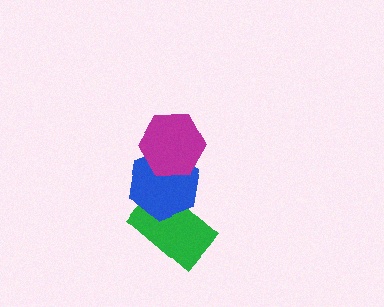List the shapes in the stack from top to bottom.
From top to bottom: the magenta hexagon, the blue hexagon, the green rectangle.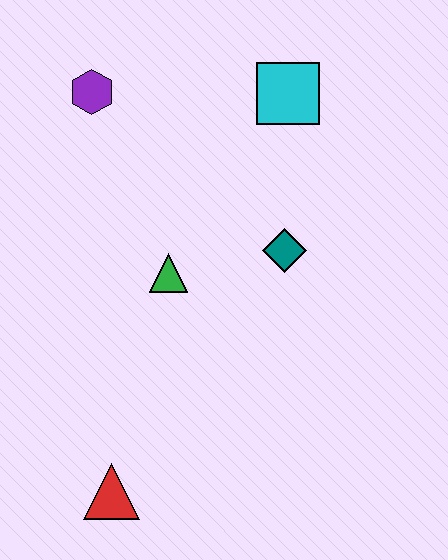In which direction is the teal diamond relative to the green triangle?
The teal diamond is to the right of the green triangle.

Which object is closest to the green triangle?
The teal diamond is closest to the green triangle.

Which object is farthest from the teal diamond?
The red triangle is farthest from the teal diamond.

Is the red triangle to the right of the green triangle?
No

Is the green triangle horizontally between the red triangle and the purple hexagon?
No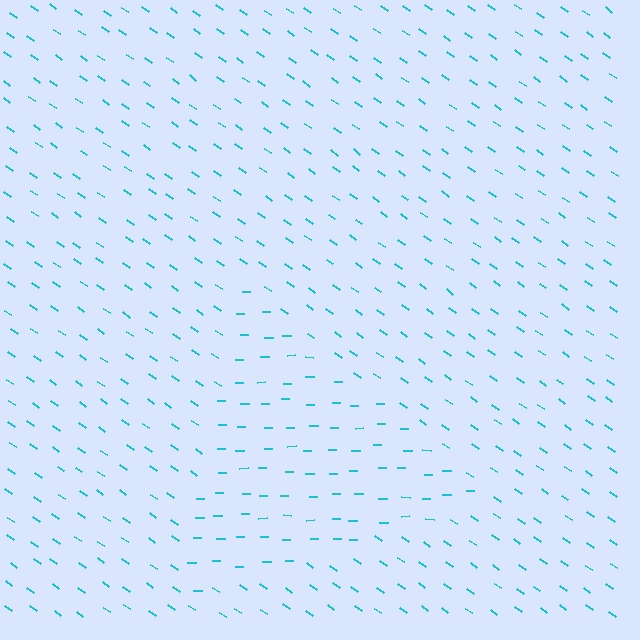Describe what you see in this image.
The image is filled with small cyan line segments. A triangle region in the image has lines oriented differently from the surrounding lines, creating a visible texture boundary.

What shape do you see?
I see a triangle.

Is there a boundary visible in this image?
Yes, there is a texture boundary formed by a change in line orientation.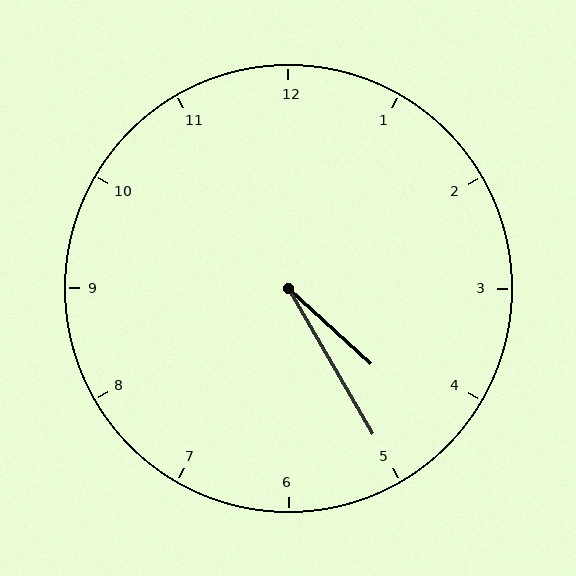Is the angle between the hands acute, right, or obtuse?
It is acute.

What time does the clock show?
4:25.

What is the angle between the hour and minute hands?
Approximately 18 degrees.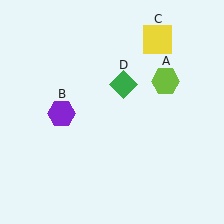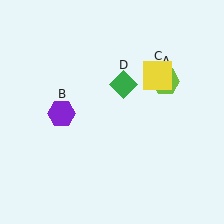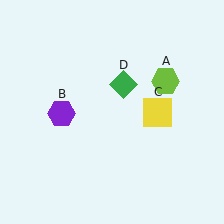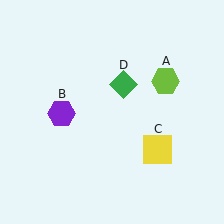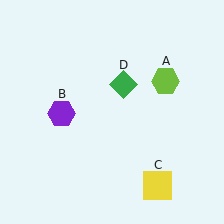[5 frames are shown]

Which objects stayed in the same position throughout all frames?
Lime hexagon (object A) and purple hexagon (object B) and green diamond (object D) remained stationary.